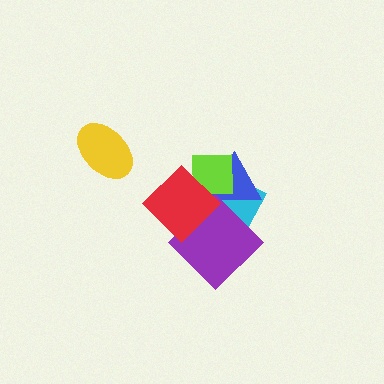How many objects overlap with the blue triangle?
4 objects overlap with the blue triangle.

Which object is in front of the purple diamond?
The red diamond is in front of the purple diamond.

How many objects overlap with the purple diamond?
3 objects overlap with the purple diamond.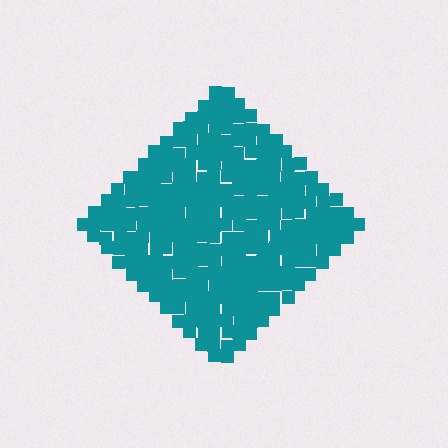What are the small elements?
The small elements are squares.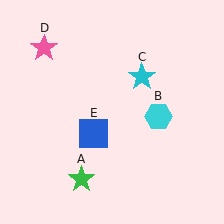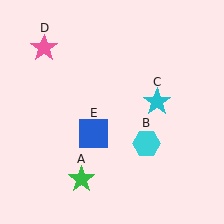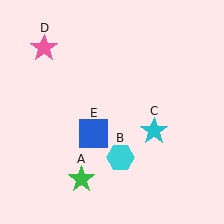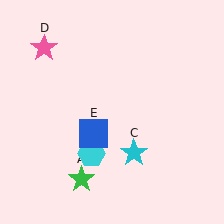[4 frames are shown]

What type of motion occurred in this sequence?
The cyan hexagon (object B), cyan star (object C) rotated clockwise around the center of the scene.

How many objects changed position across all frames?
2 objects changed position: cyan hexagon (object B), cyan star (object C).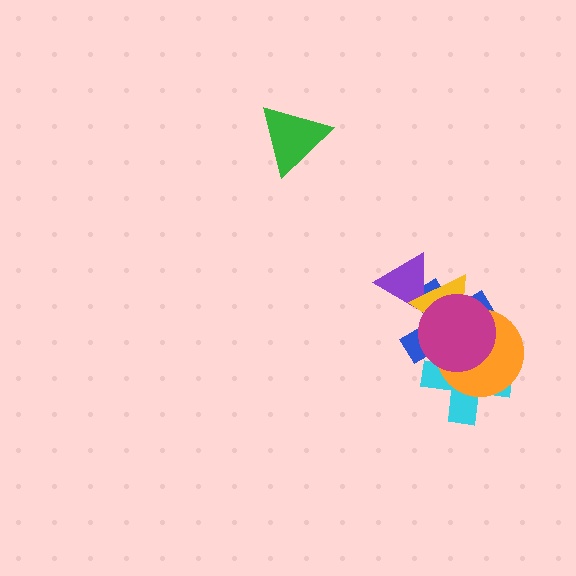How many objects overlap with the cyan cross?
3 objects overlap with the cyan cross.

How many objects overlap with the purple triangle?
2 objects overlap with the purple triangle.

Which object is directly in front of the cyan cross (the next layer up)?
The blue cross is directly in front of the cyan cross.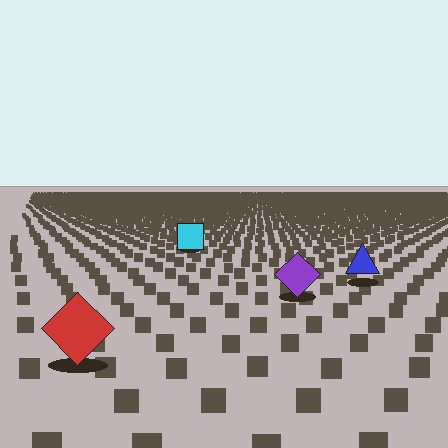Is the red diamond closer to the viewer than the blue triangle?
Yes. The red diamond is closer — you can tell from the texture gradient: the ground texture is coarser near it.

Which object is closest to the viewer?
The red diamond is closest. The texture marks near it are larger and more spread out.